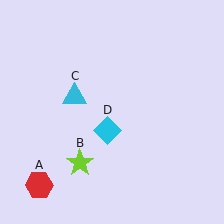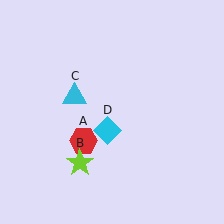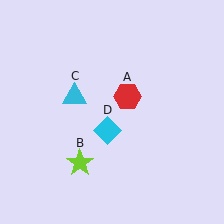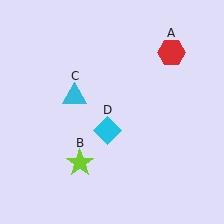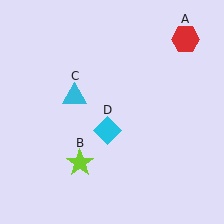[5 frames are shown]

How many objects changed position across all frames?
1 object changed position: red hexagon (object A).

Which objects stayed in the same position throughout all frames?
Lime star (object B) and cyan triangle (object C) and cyan diamond (object D) remained stationary.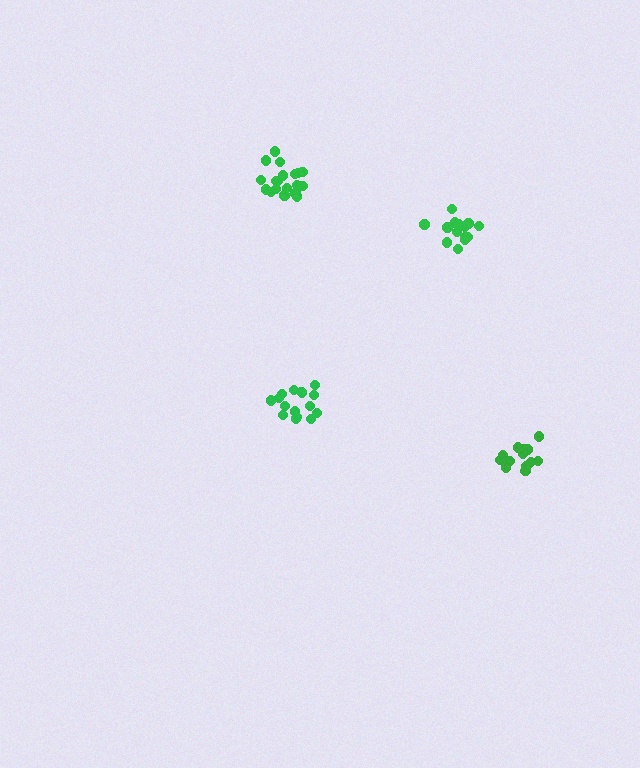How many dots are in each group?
Group 1: 16 dots, Group 2: 15 dots, Group 3: 14 dots, Group 4: 19 dots (64 total).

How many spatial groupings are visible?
There are 4 spatial groupings.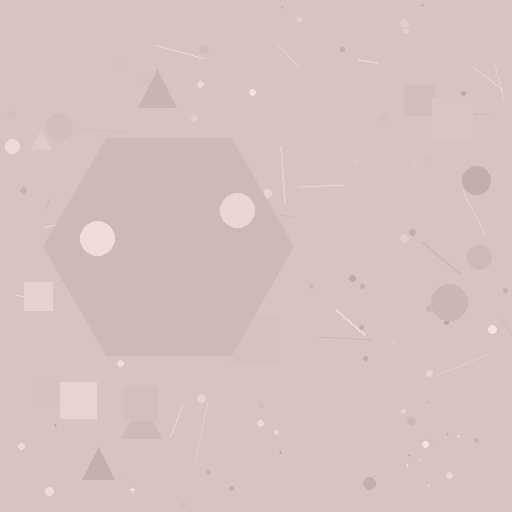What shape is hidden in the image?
A hexagon is hidden in the image.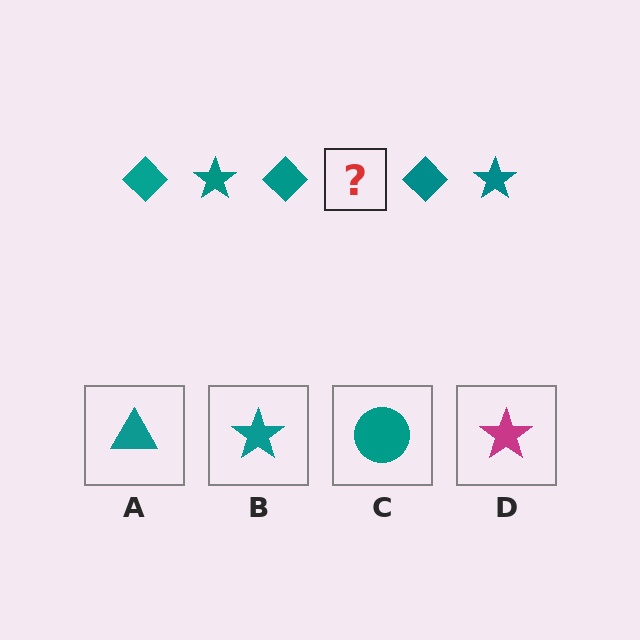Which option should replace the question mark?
Option B.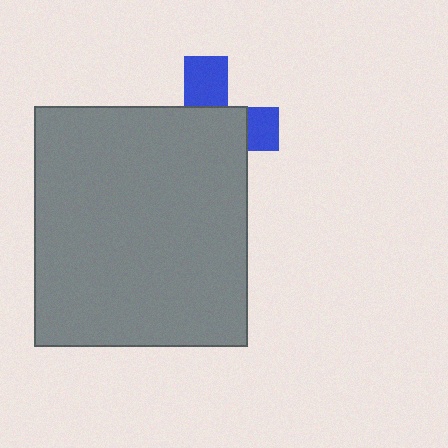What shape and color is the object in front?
The object in front is a gray rectangle.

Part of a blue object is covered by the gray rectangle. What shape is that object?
It is a cross.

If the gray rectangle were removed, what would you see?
You would see the complete blue cross.